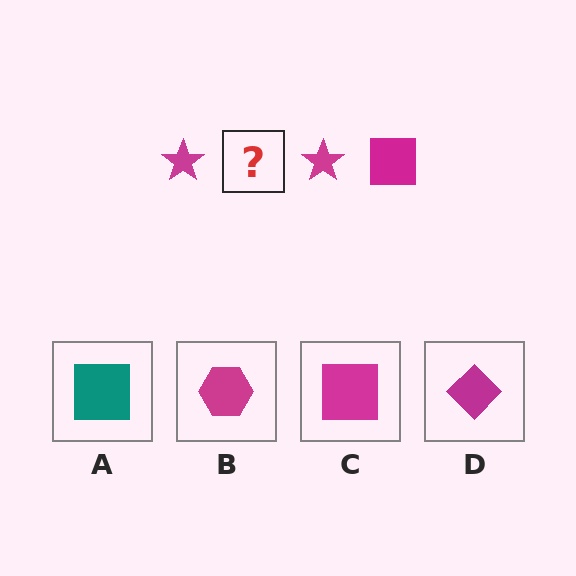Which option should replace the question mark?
Option C.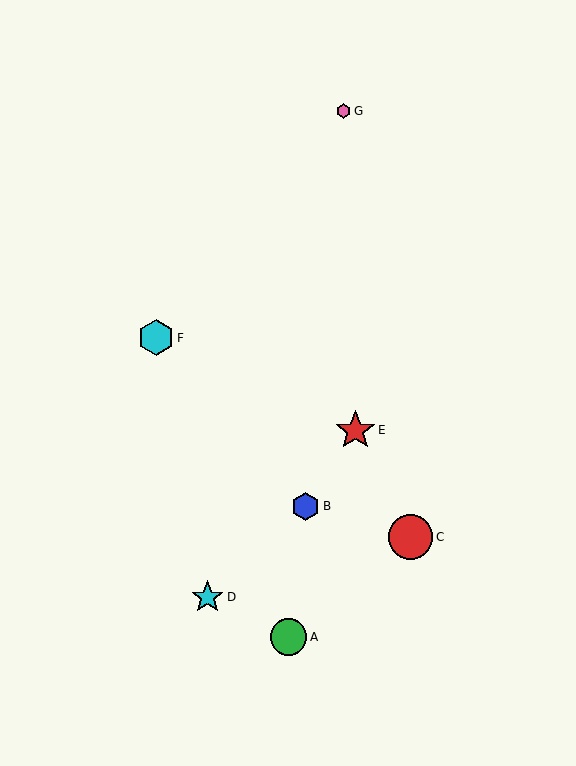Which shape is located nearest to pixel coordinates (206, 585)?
The cyan star (labeled D) at (207, 597) is nearest to that location.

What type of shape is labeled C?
Shape C is a red circle.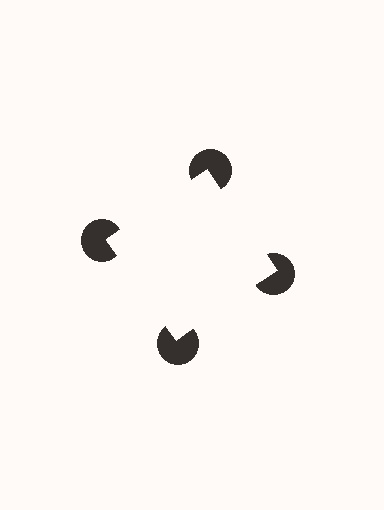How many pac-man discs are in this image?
There are 4 — one at each vertex of the illusory square.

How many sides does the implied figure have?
4 sides.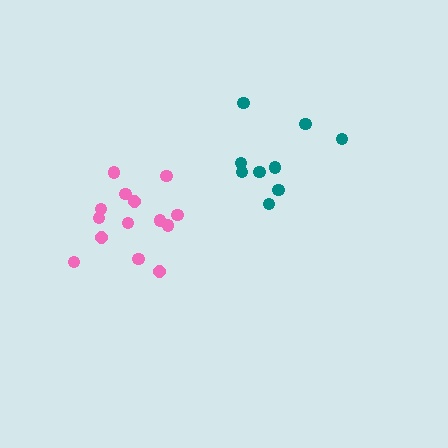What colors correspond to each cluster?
The clusters are colored: teal, pink.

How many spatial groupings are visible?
There are 2 spatial groupings.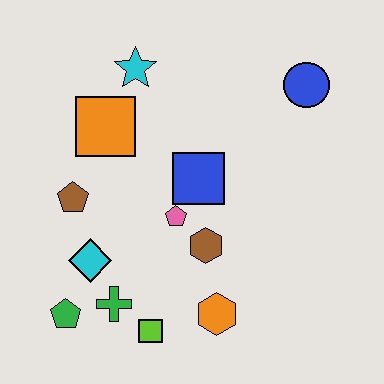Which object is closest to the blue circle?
The blue square is closest to the blue circle.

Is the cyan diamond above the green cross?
Yes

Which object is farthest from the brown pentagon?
The blue circle is farthest from the brown pentagon.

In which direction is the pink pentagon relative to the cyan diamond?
The pink pentagon is to the right of the cyan diamond.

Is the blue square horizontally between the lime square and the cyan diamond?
No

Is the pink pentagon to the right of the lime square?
Yes